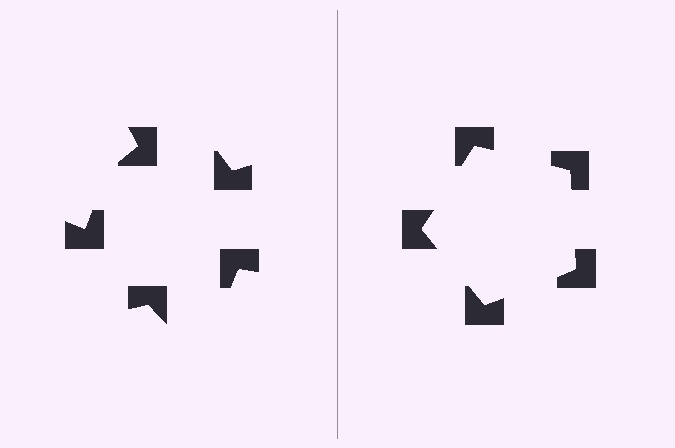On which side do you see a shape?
An illusory pentagon appears on the right side. On the left side the wedge cuts are rotated, so no coherent shape forms.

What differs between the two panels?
The notched squares are positioned identically on both sides; only the wedge orientations differ. On the right they align to a pentagon; on the left they are misaligned.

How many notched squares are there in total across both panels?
10 — 5 on each side.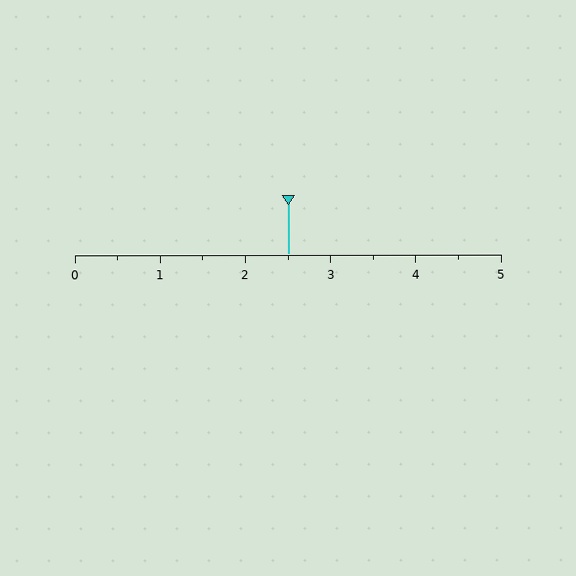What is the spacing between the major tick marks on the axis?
The major ticks are spaced 1 apart.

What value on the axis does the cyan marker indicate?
The marker indicates approximately 2.5.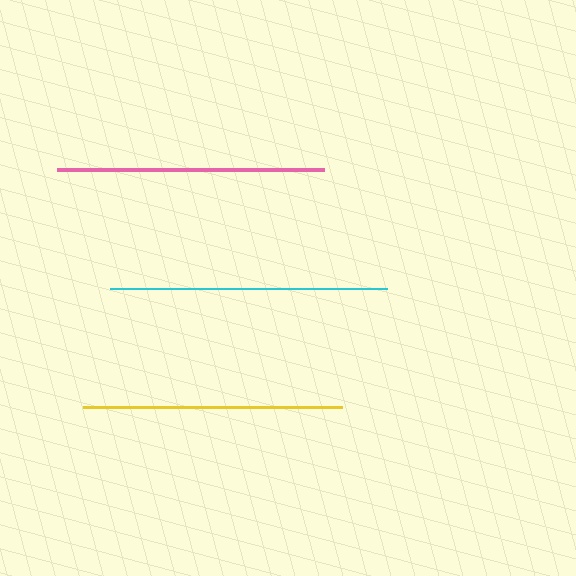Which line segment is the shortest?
The yellow line is the shortest at approximately 259 pixels.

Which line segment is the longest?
The cyan line is the longest at approximately 277 pixels.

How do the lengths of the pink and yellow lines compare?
The pink and yellow lines are approximately the same length.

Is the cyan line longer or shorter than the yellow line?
The cyan line is longer than the yellow line.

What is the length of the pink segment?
The pink segment is approximately 266 pixels long.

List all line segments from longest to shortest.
From longest to shortest: cyan, pink, yellow.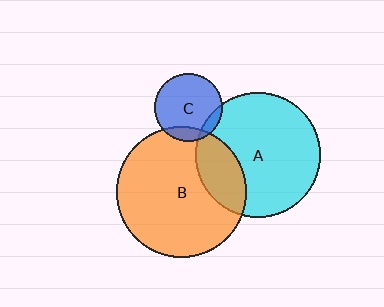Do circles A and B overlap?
Yes.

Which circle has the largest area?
Circle B (orange).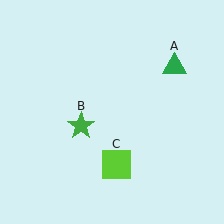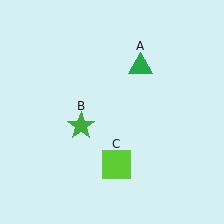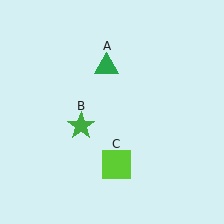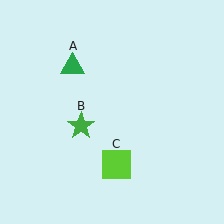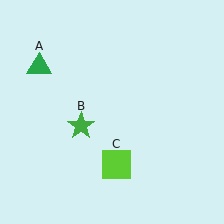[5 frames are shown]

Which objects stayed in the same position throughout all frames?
Green star (object B) and lime square (object C) remained stationary.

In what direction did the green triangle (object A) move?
The green triangle (object A) moved left.